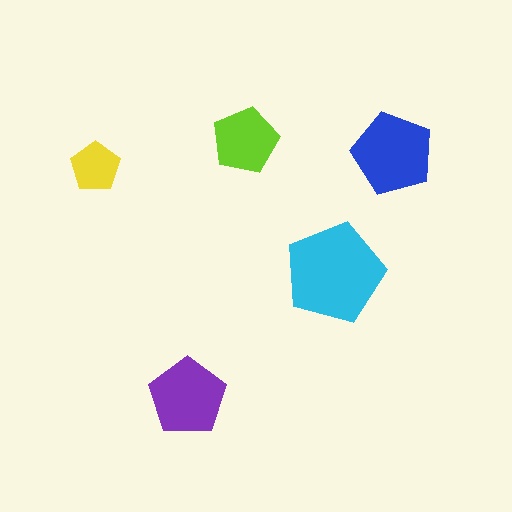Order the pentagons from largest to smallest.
the cyan one, the blue one, the purple one, the lime one, the yellow one.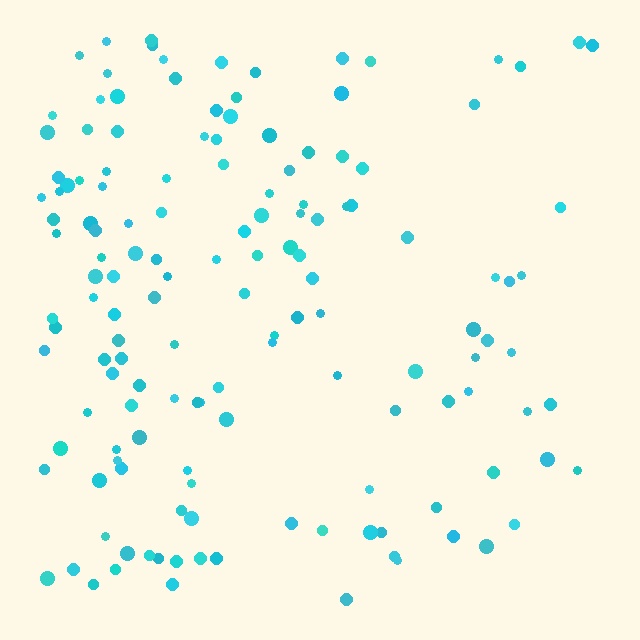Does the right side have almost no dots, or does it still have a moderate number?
Still a moderate number, just noticeably fewer than the left.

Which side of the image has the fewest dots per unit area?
The right.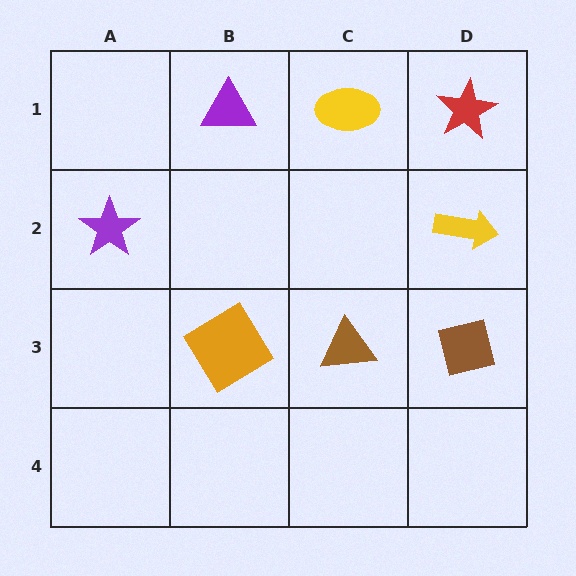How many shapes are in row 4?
0 shapes.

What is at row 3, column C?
A brown triangle.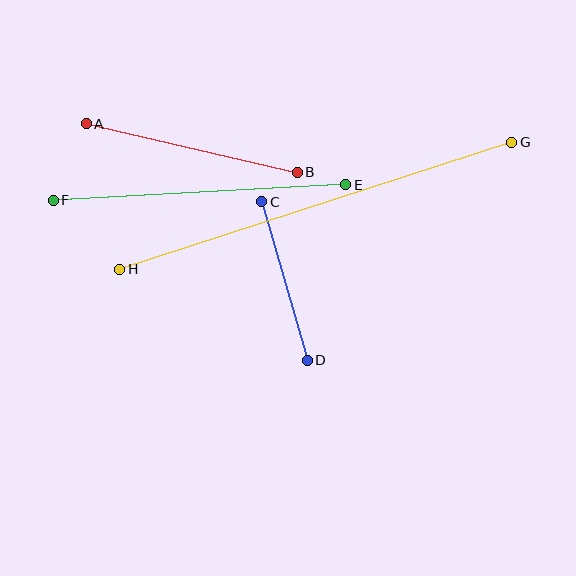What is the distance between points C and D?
The distance is approximately 165 pixels.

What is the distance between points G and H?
The distance is approximately 412 pixels.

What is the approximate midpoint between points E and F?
The midpoint is at approximately (200, 192) pixels.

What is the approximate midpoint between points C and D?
The midpoint is at approximately (284, 281) pixels.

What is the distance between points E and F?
The distance is approximately 293 pixels.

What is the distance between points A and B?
The distance is approximately 217 pixels.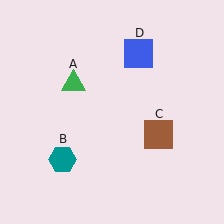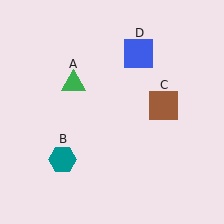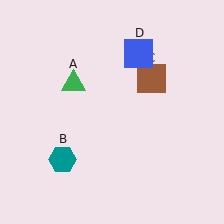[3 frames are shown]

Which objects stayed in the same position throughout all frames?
Green triangle (object A) and teal hexagon (object B) and blue square (object D) remained stationary.